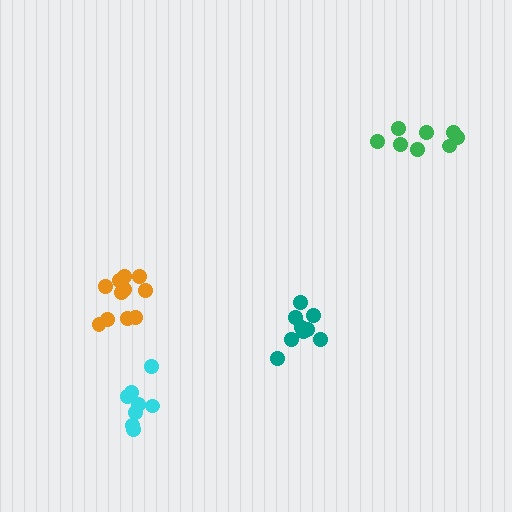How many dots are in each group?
Group 1: 8 dots, Group 2: 9 dots, Group 3: 11 dots, Group 4: 8 dots (36 total).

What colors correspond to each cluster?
The clusters are colored: cyan, teal, orange, green.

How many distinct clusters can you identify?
There are 4 distinct clusters.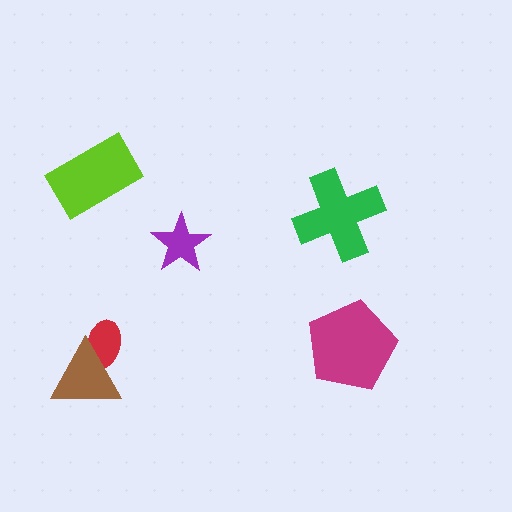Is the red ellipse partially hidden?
Yes, it is partially covered by another shape.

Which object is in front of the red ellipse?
The brown triangle is in front of the red ellipse.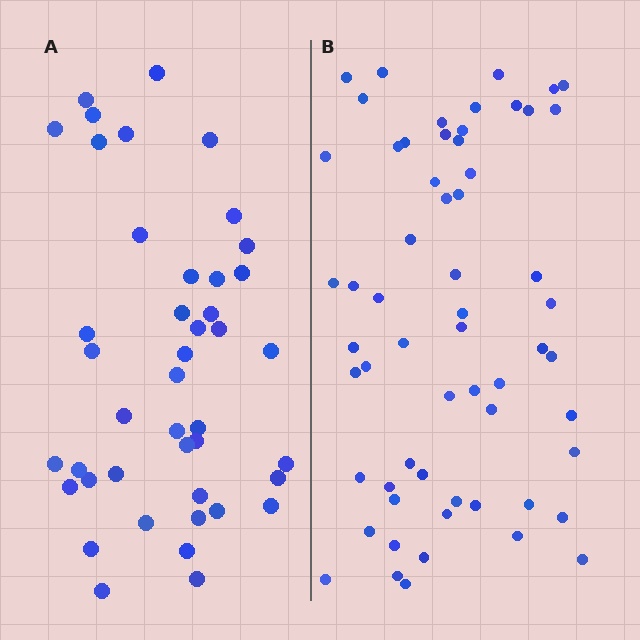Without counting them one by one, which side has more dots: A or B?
Region B (the right region) has more dots.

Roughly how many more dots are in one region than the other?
Region B has approximately 15 more dots than region A.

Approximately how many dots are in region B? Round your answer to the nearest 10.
About 60 dots.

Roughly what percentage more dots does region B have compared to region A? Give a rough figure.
About 40% more.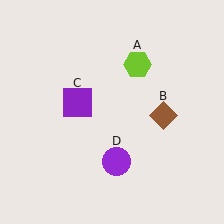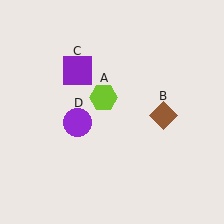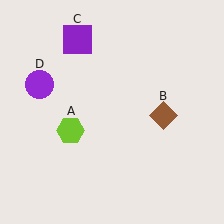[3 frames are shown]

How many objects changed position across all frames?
3 objects changed position: lime hexagon (object A), purple square (object C), purple circle (object D).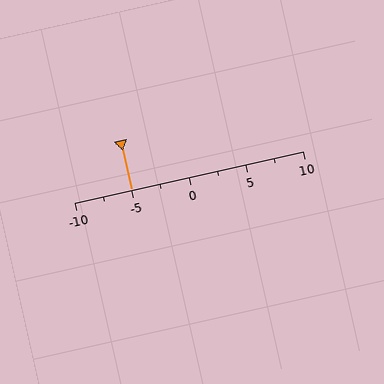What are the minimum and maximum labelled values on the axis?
The axis runs from -10 to 10.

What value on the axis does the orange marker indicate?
The marker indicates approximately -5.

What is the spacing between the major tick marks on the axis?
The major ticks are spaced 5 apart.